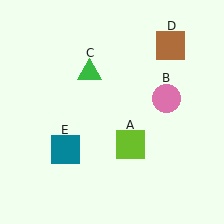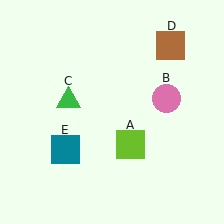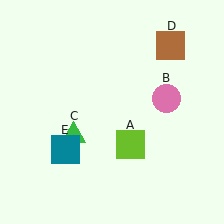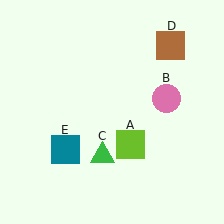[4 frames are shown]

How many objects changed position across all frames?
1 object changed position: green triangle (object C).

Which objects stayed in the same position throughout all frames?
Lime square (object A) and pink circle (object B) and brown square (object D) and teal square (object E) remained stationary.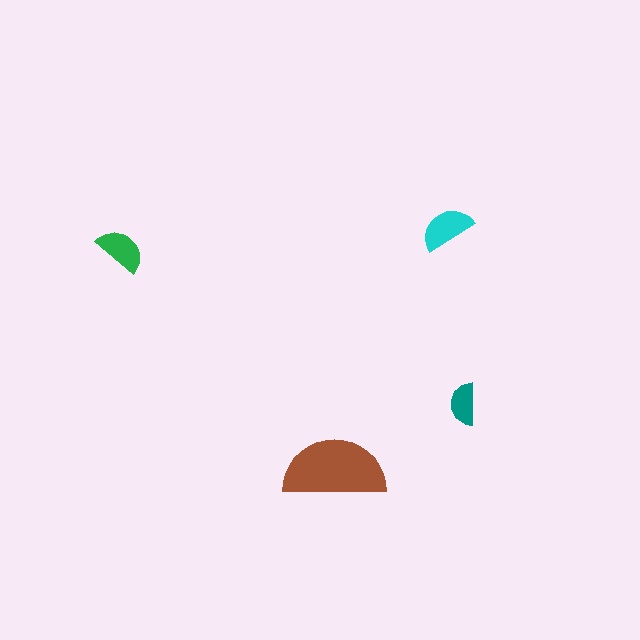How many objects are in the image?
There are 4 objects in the image.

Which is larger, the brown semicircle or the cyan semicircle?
The brown one.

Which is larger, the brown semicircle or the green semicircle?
The brown one.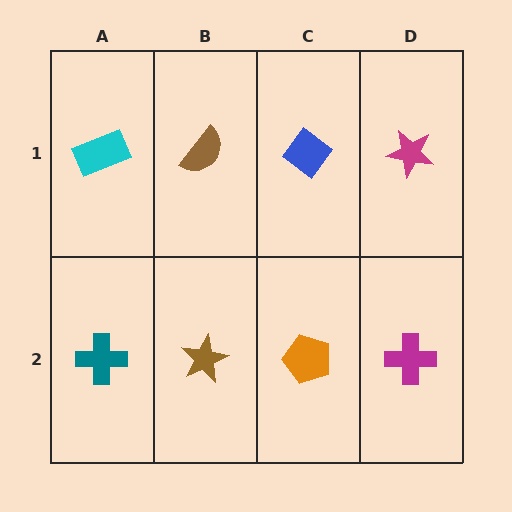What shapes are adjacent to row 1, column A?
A teal cross (row 2, column A), a brown semicircle (row 1, column B).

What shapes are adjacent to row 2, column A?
A cyan rectangle (row 1, column A), a brown star (row 2, column B).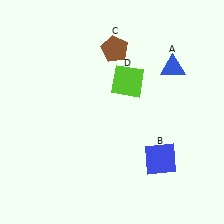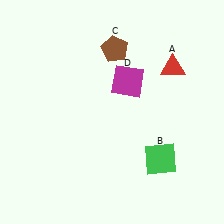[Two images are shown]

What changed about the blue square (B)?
In Image 1, B is blue. In Image 2, it changed to green.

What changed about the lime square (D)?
In Image 1, D is lime. In Image 2, it changed to magenta.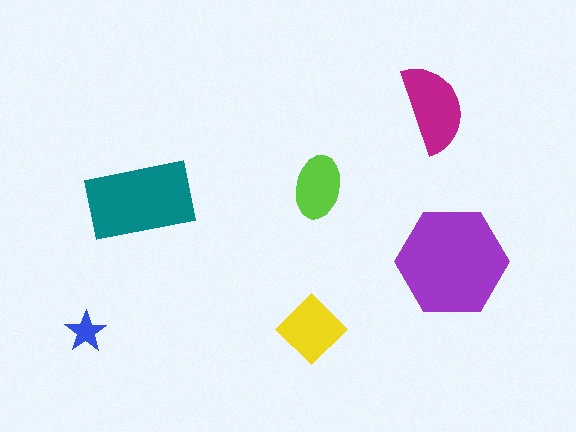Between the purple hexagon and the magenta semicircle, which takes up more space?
The purple hexagon.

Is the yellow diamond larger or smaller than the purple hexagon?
Smaller.